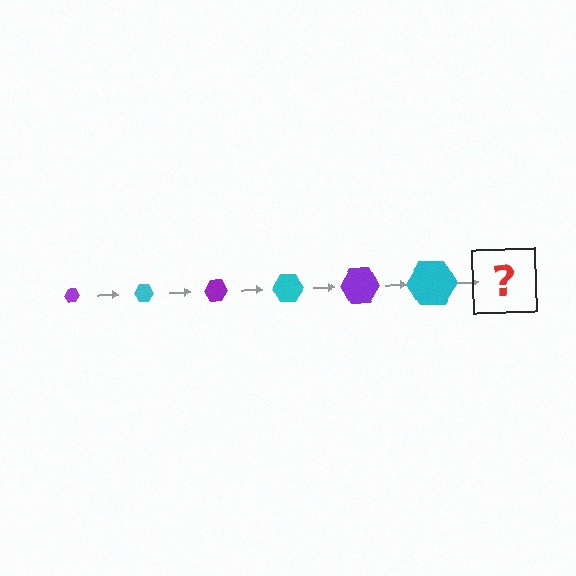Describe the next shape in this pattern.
It should be a purple hexagon, larger than the previous one.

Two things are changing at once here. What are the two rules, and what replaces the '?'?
The two rules are that the hexagon grows larger each step and the color cycles through purple and cyan. The '?' should be a purple hexagon, larger than the previous one.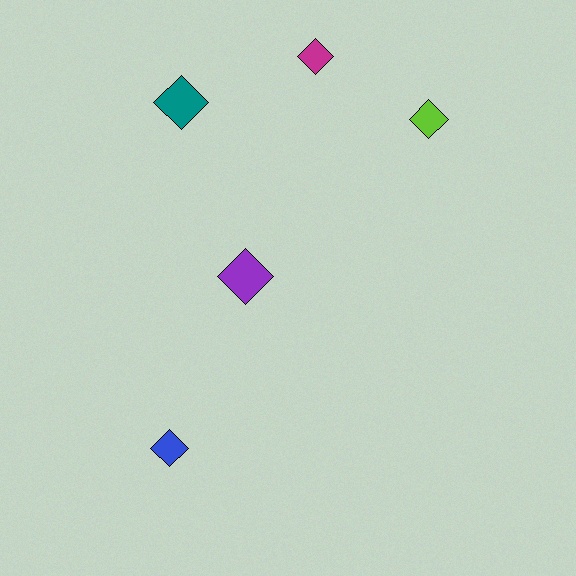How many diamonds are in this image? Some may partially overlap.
There are 5 diamonds.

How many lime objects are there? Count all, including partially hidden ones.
There is 1 lime object.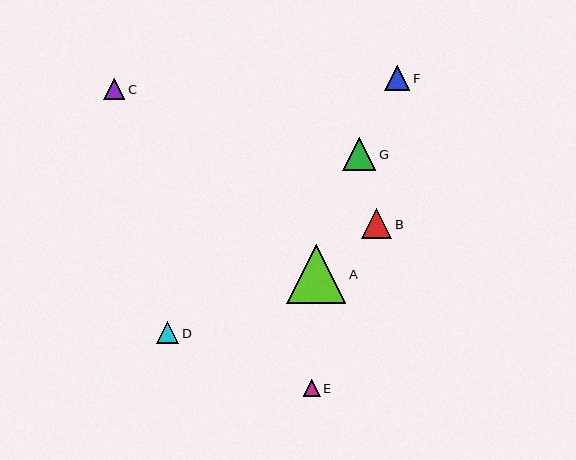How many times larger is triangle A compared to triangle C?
Triangle A is approximately 2.8 times the size of triangle C.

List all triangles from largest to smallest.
From largest to smallest: A, G, B, F, D, C, E.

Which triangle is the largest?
Triangle A is the largest with a size of approximately 59 pixels.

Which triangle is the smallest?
Triangle E is the smallest with a size of approximately 17 pixels.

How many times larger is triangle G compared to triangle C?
Triangle G is approximately 1.6 times the size of triangle C.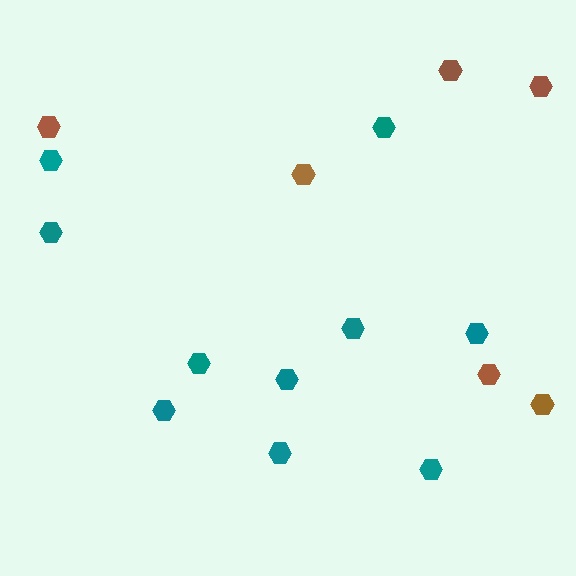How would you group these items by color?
There are 2 groups: one group of brown hexagons (6) and one group of teal hexagons (10).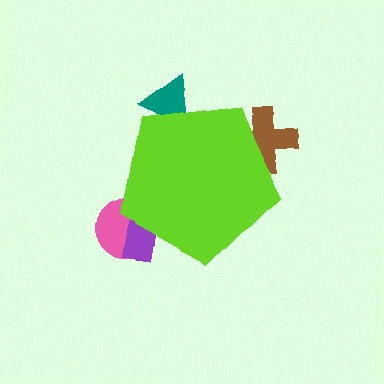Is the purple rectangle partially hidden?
Yes, the purple rectangle is partially hidden behind the lime pentagon.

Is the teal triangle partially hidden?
Yes, the teal triangle is partially hidden behind the lime pentagon.